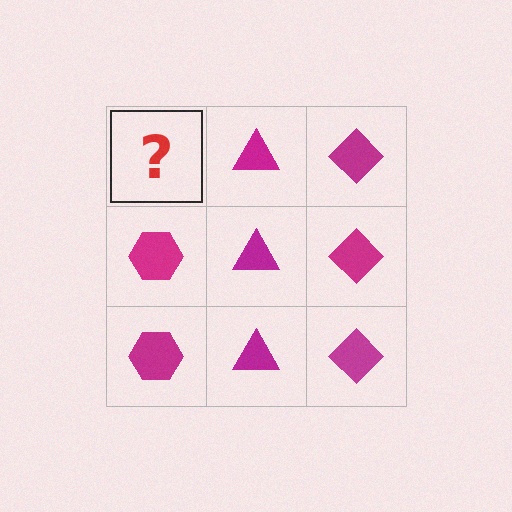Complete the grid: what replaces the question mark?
The question mark should be replaced with a magenta hexagon.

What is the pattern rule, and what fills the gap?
The rule is that each column has a consistent shape. The gap should be filled with a magenta hexagon.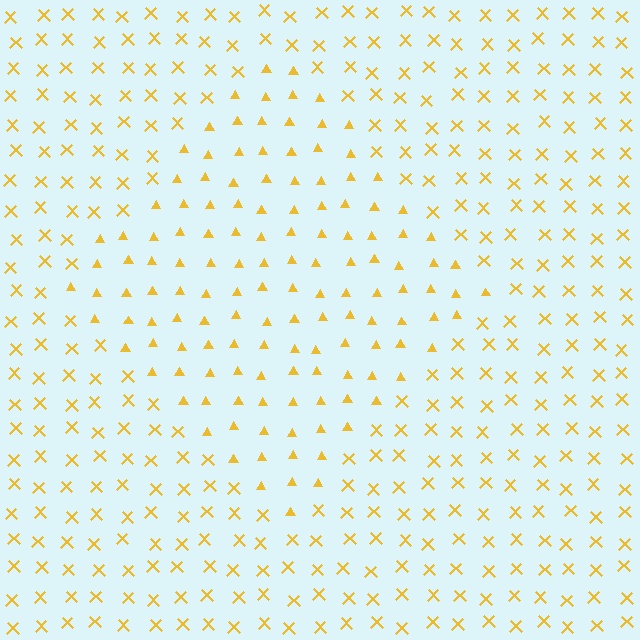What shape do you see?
I see a diamond.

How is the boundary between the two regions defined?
The boundary is defined by a change in element shape: triangles inside vs. X marks outside. All elements share the same color and spacing.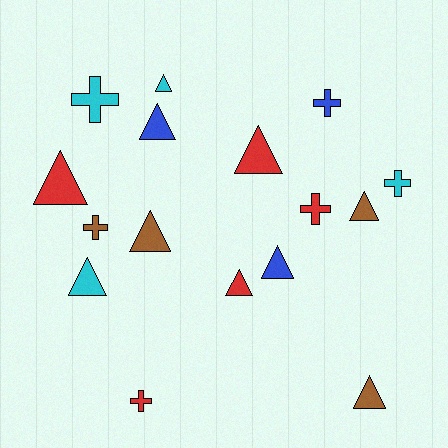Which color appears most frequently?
Red, with 5 objects.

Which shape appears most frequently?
Triangle, with 10 objects.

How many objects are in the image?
There are 16 objects.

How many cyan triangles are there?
There are 2 cyan triangles.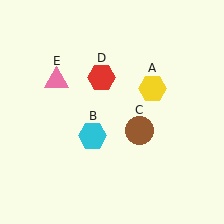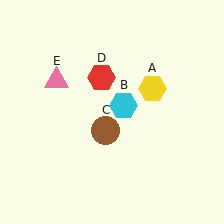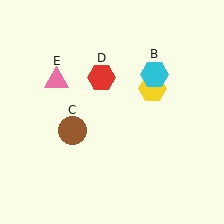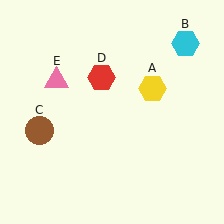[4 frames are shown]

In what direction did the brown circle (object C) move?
The brown circle (object C) moved left.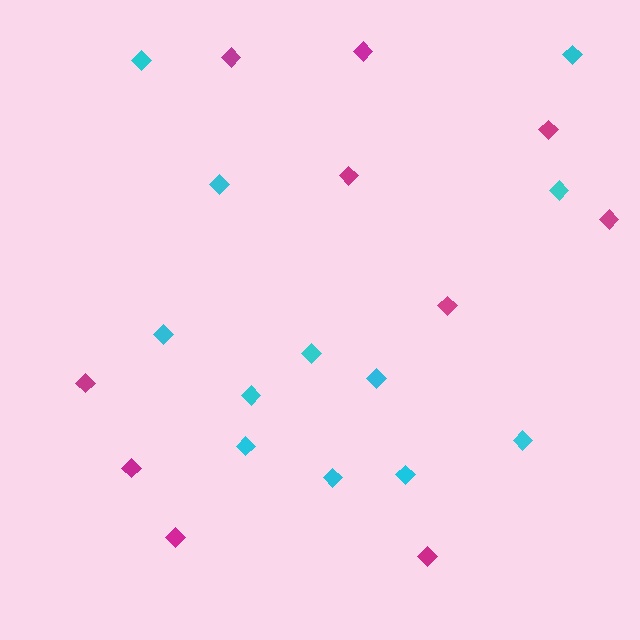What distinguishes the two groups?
There are 2 groups: one group of cyan diamonds (12) and one group of magenta diamonds (10).